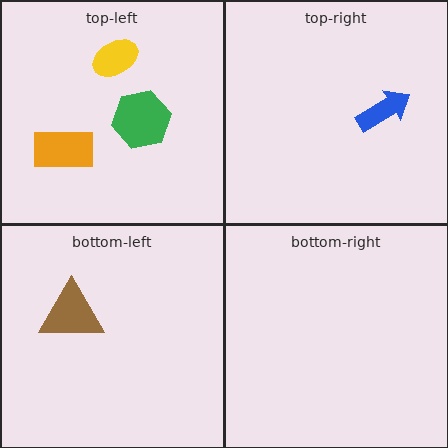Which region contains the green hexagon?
The top-left region.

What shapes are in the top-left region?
The yellow ellipse, the orange rectangle, the green hexagon.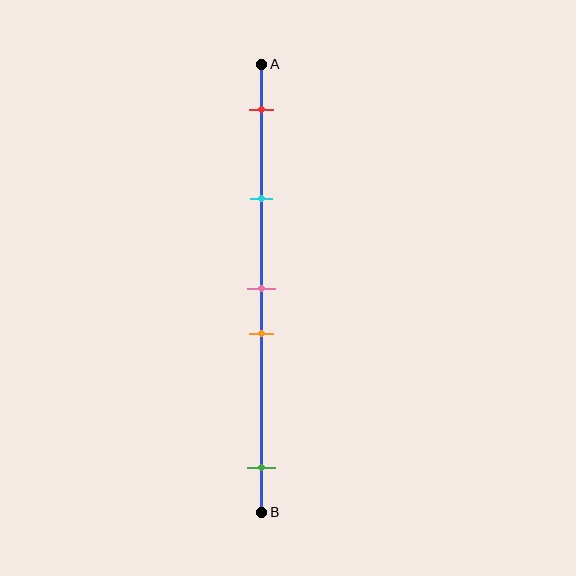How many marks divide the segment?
There are 5 marks dividing the segment.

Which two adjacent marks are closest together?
The pink and orange marks are the closest adjacent pair.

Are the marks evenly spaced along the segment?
No, the marks are not evenly spaced.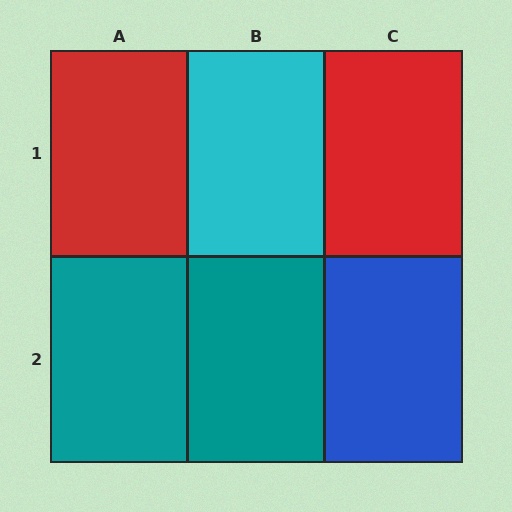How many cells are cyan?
1 cell is cyan.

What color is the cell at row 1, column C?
Red.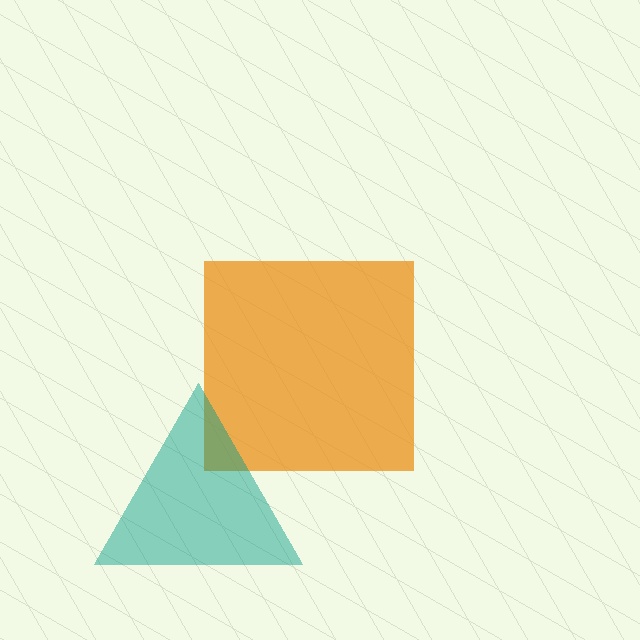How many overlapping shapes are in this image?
There are 2 overlapping shapes in the image.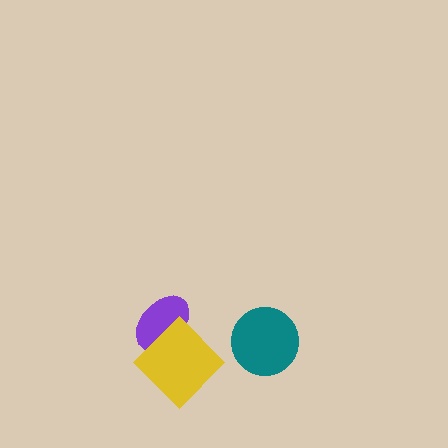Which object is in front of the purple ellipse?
The yellow diamond is in front of the purple ellipse.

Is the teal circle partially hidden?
No, no other shape covers it.